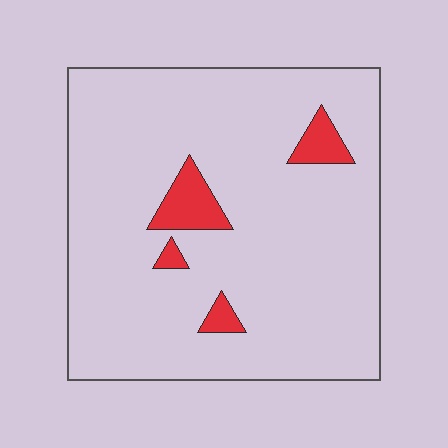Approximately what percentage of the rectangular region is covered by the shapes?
Approximately 5%.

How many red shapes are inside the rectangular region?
4.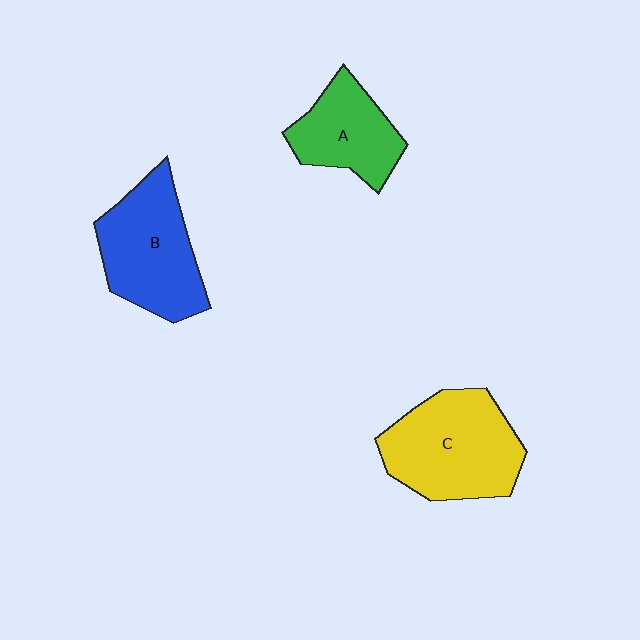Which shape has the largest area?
Shape C (yellow).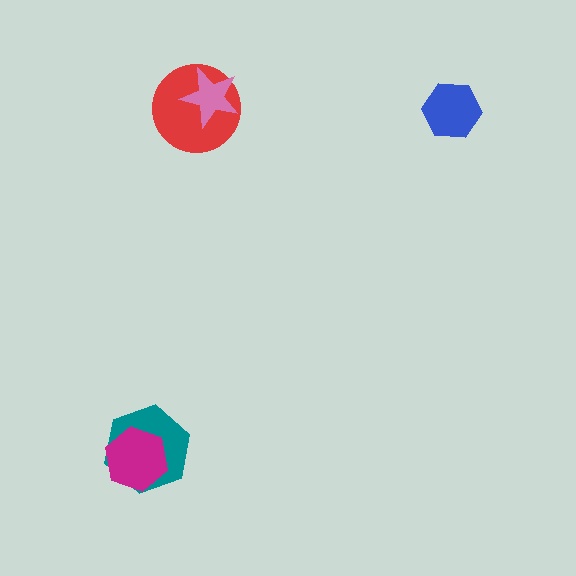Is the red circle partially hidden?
Yes, it is partially covered by another shape.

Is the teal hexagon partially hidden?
Yes, it is partially covered by another shape.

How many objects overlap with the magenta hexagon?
1 object overlaps with the magenta hexagon.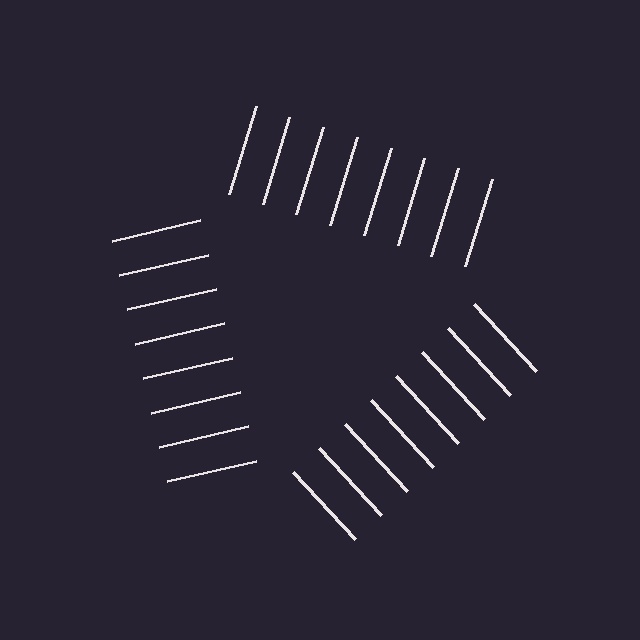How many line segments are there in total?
24 — 8 along each of the 3 edges.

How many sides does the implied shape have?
3 sides — the line-ends trace a triangle.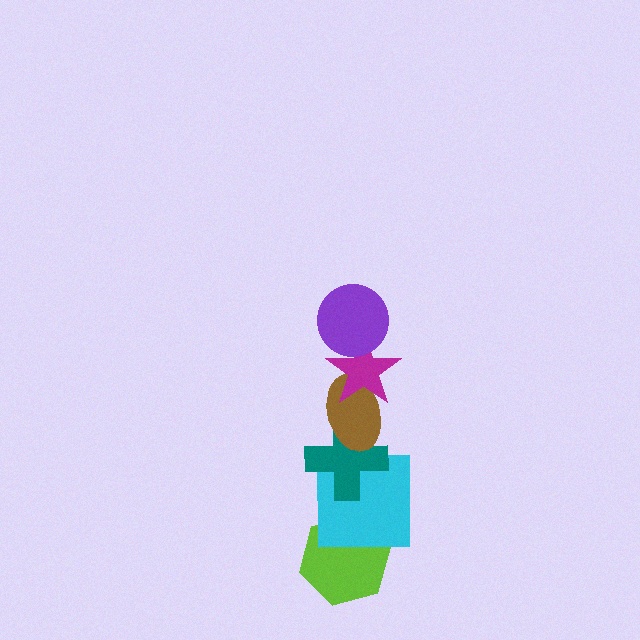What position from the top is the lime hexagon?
The lime hexagon is 6th from the top.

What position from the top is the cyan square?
The cyan square is 5th from the top.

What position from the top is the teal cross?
The teal cross is 4th from the top.